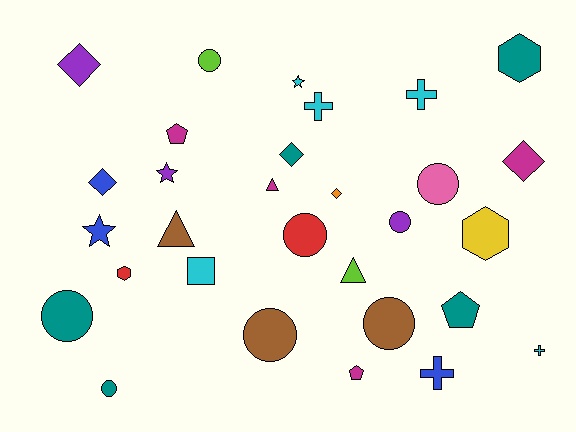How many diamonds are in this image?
There are 5 diamonds.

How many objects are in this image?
There are 30 objects.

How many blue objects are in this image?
There are 3 blue objects.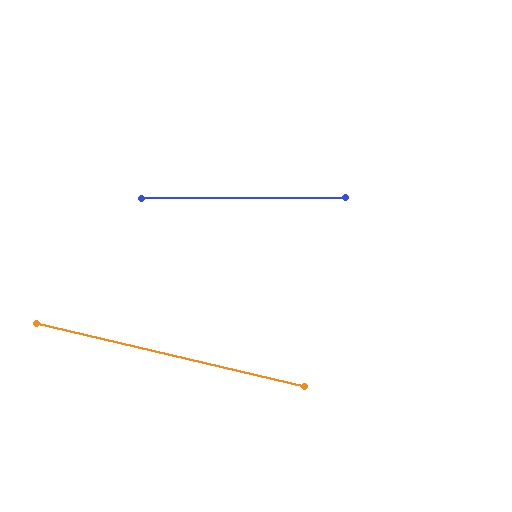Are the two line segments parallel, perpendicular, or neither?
Neither parallel nor perpendicular — they differ by about 14°.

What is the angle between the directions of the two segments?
Approximately 14 degrees.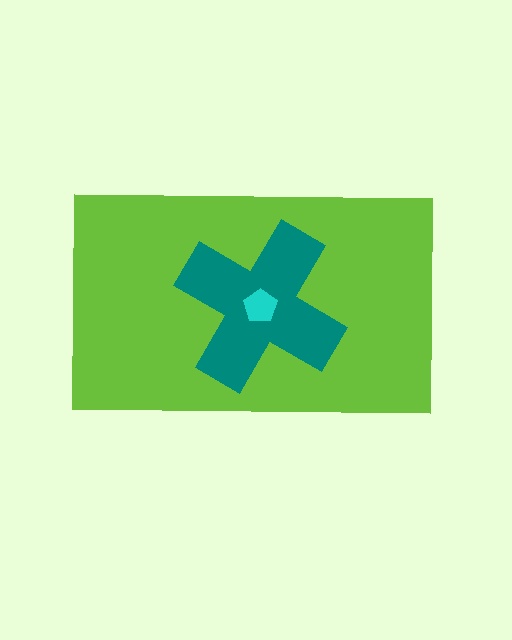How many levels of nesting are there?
3.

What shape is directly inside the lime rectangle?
The teal cross.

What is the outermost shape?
The lime rectangle.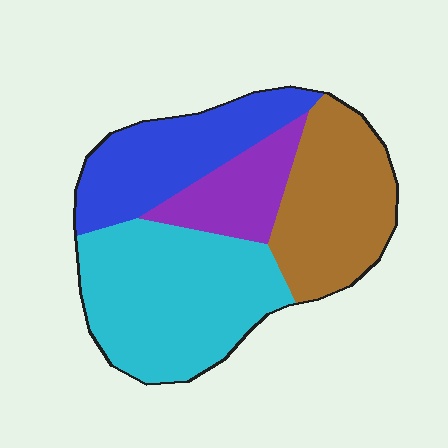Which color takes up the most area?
Cyan, at roughly 35%.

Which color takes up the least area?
Purple, at roughly 15%.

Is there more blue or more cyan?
Cyan.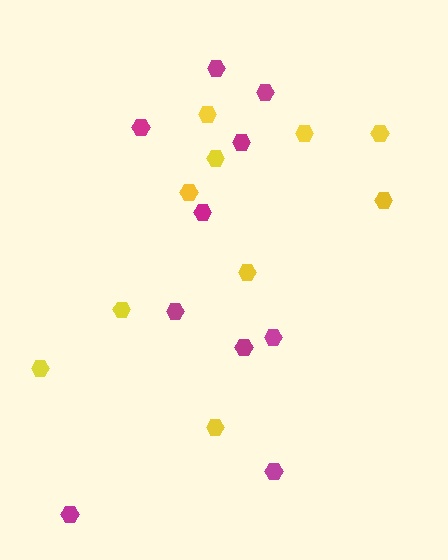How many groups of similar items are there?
There are 2 groups: one group of yellow hexagons (10) and one group of magenta hexagons (10).